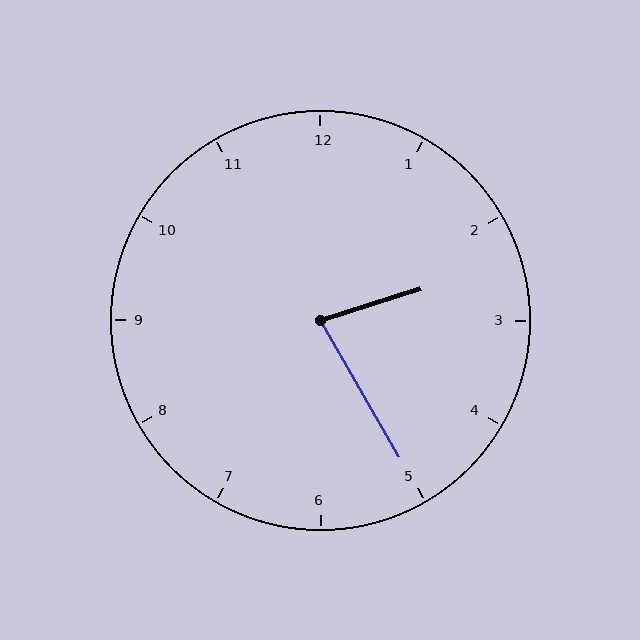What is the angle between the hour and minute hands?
Approximately 78 degrees.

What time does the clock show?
2:25.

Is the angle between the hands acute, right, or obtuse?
It is acute.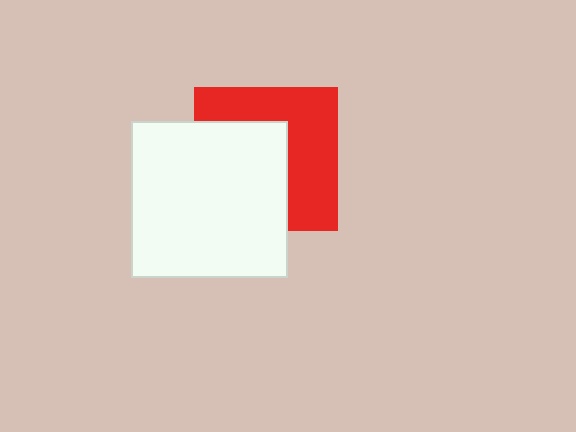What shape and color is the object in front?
The object in front is a white square.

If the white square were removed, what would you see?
You would see the complete red square.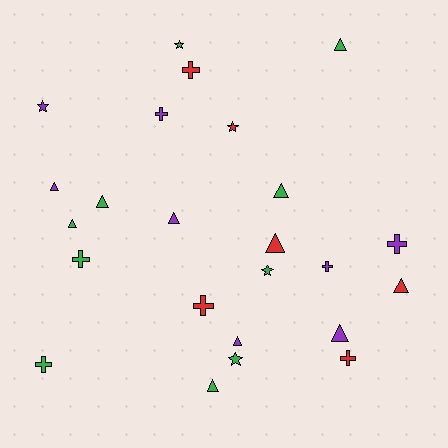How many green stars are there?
There are 3 green stars.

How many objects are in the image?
There are 24 objects.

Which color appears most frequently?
Green, with 10 objects.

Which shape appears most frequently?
Triangle, with 11 objects.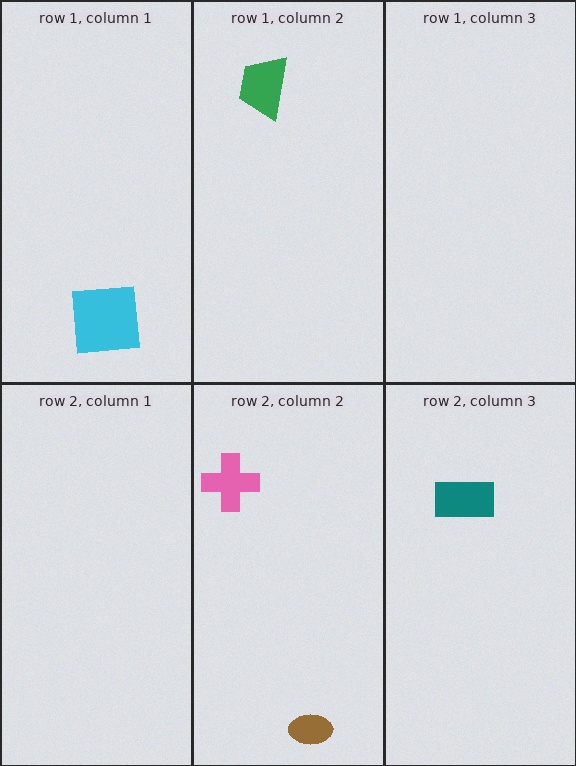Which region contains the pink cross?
The row 2, column 2 region.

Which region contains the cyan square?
The row 1, column 1 region.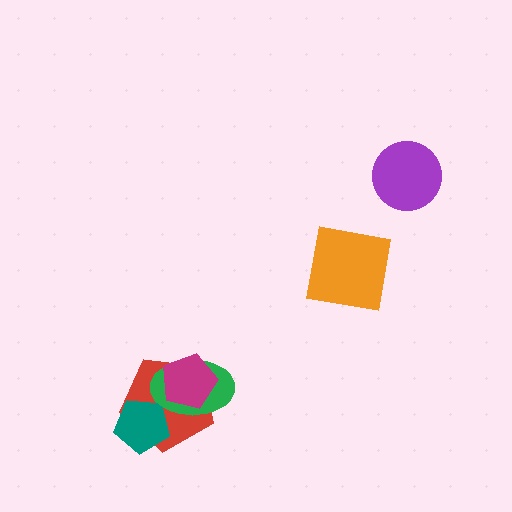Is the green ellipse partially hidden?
Yes, it is partially covered by another shape.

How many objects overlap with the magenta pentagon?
2 objects overlap with the magenta pentagon.